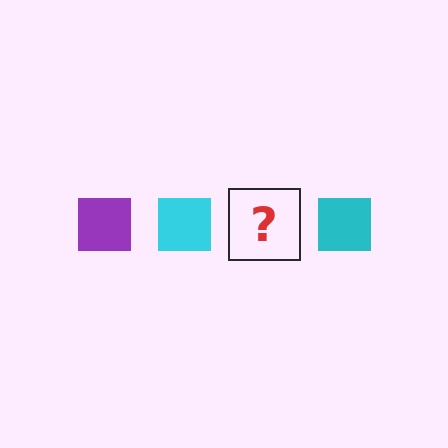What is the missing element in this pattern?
The missing element is a purple square.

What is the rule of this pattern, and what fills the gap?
The rule is that the pattern cycles through purple, cyan squares. The gap should be filled with a purple square.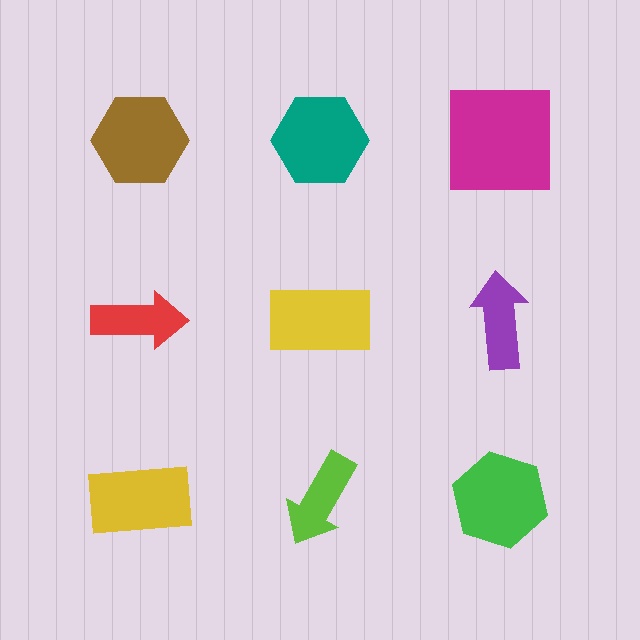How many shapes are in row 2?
3 shapes.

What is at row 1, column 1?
A brown hexagon.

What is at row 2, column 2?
A yellow rectangle.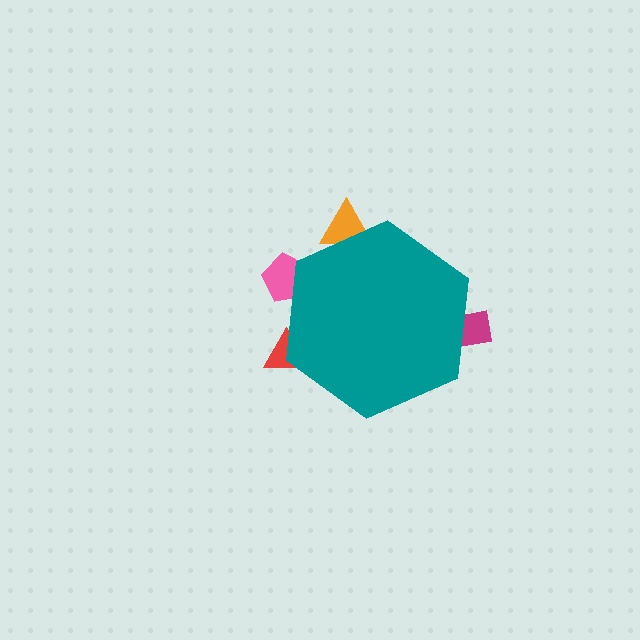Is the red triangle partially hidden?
Yes, the red triangle is partially hidden behind the teal hexagon.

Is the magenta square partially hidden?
Yes, the magenta square is partially hidden behind the teal hexagon.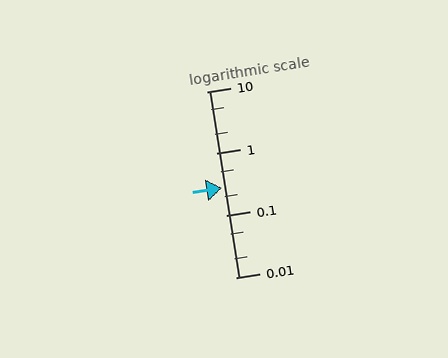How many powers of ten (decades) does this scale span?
The scale spans 3 decades, from 0.01 to 10.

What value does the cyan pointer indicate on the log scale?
The pointer indicates approximately 0.28.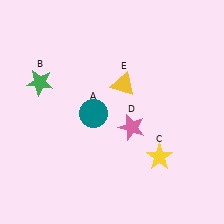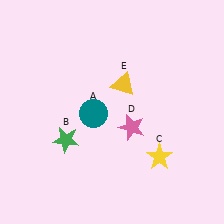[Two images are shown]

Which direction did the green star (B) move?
The green star (B) moved down.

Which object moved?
The green star (B) moved down.